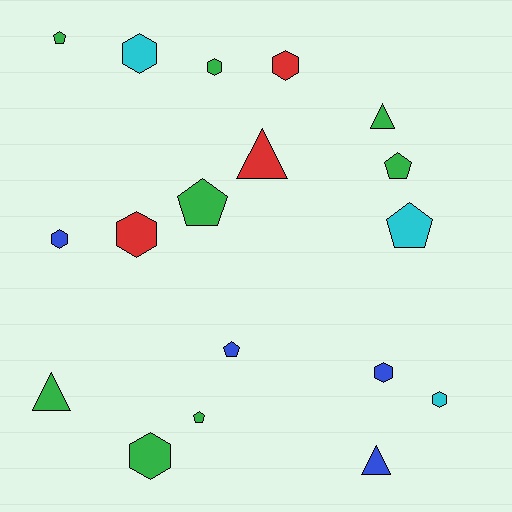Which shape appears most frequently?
Hexagon, with 8 objects.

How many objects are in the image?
There are 18 objects.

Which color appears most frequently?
Green, with 8 objects.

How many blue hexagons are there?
There are 2 blue hexagons.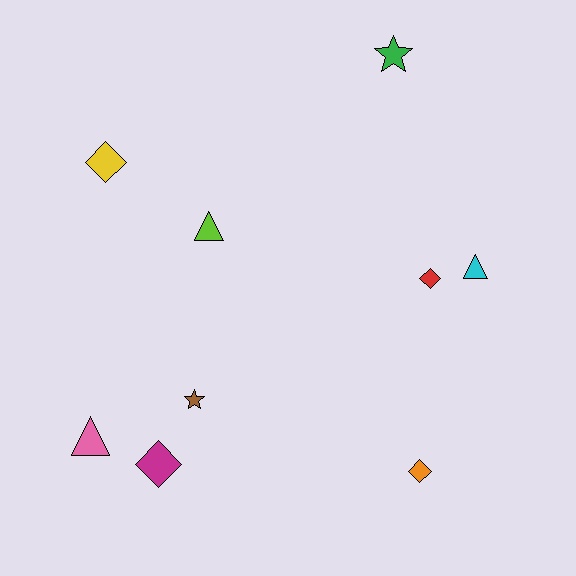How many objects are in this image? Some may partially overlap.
There are 9 objects.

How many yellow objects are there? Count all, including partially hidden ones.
There is 1 yellow object.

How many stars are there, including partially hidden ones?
There are 2 stars.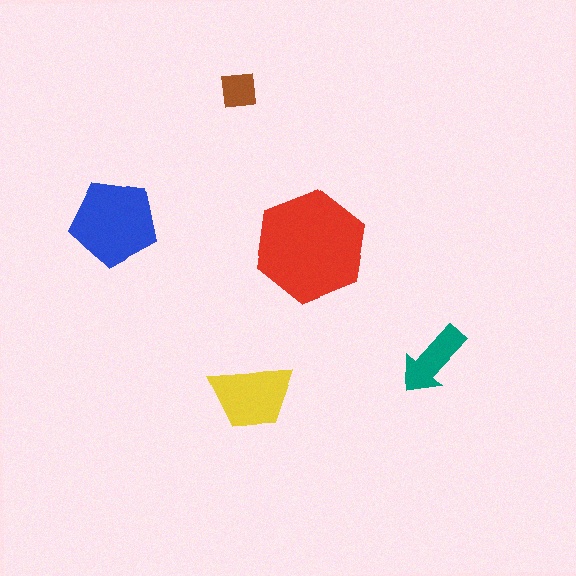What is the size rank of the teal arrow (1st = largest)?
4th.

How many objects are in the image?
There are 5 objects in the image.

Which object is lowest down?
The yellow trapezoid is bottommost.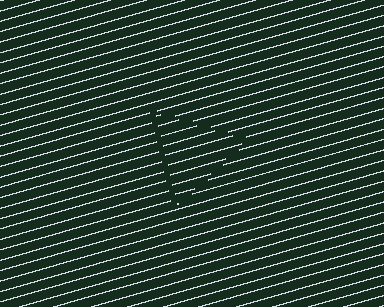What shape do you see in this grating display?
An illusory triangle. The interior of the shape contains the same grating, shifted by half a period — the contour is defined by the phase discontinuity where line-ends from the inner and outer gratings abut.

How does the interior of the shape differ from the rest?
The interior of the shape contains the same grating, shifted by half a period — the contour is defined by the phase discontinuity where line-ends from the inner and outer gratings abut.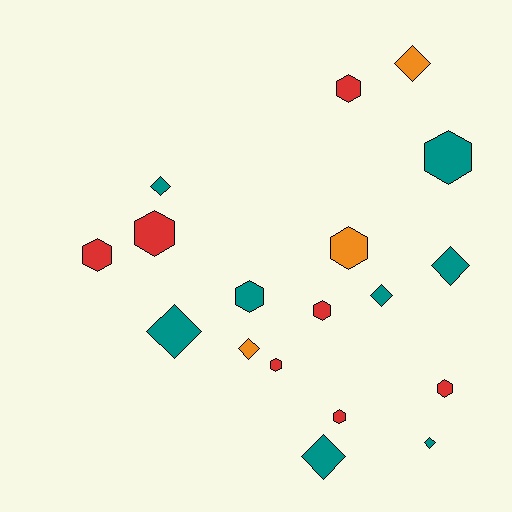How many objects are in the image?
There are 18 objects.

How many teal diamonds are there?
There are 6 teal diamonds.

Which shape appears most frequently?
Hexagon, with 10 objects.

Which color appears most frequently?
Teal, with 8 objects.